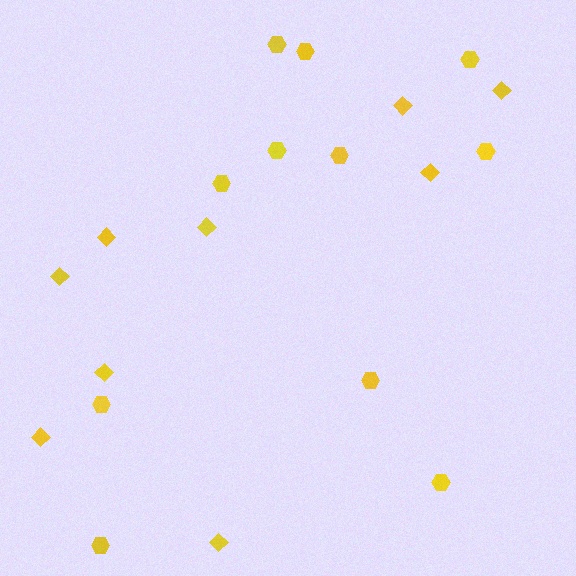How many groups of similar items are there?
There are 2 groups: one group of hexagons (11) and one group of diamonds (9).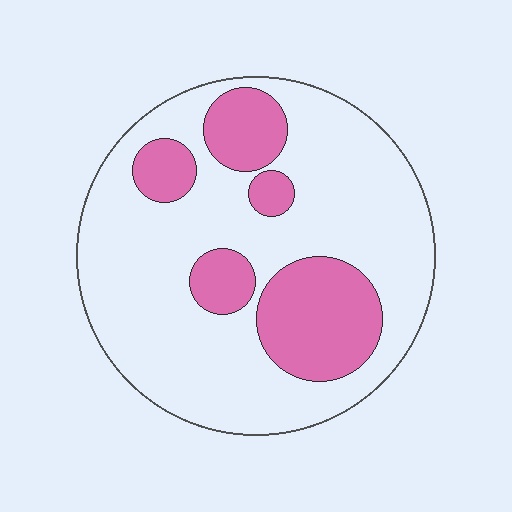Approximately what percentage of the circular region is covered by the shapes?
Approximately 25%.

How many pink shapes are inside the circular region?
5.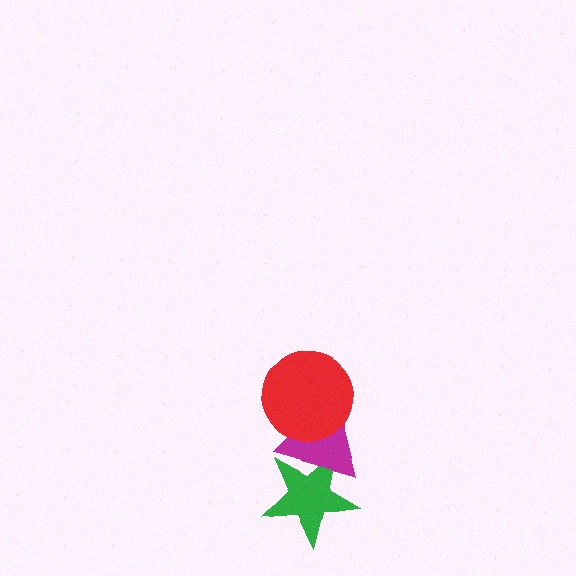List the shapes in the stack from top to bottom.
From top to bottom: the red circle, the magenta triangle, the green star.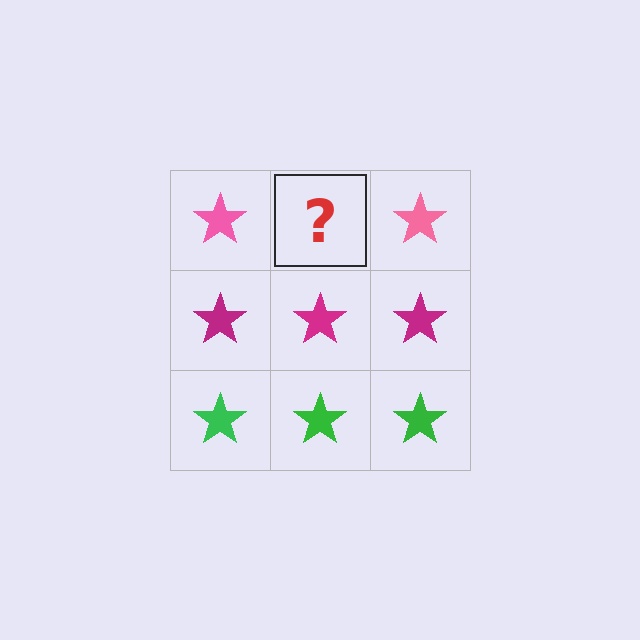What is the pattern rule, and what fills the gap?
The rule is that each row has a consistent color. The gap should be filled with a pink star.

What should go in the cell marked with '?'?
The missing cell should contain a pink star.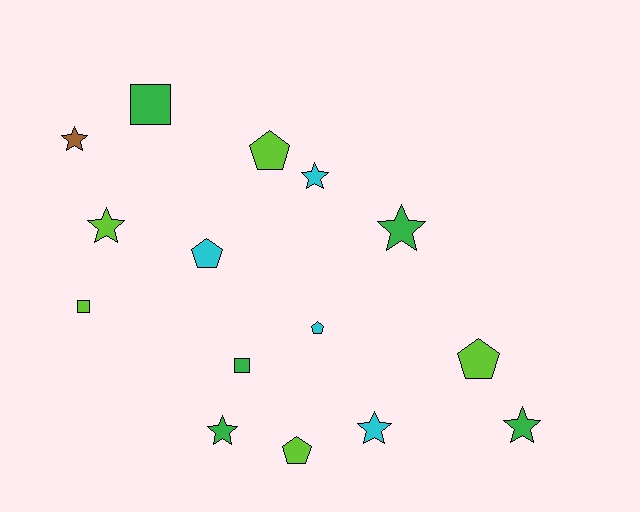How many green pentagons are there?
There are no green pentagons.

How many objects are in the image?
There are 15 objects.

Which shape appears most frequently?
Star, with 7 objects.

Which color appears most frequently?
Lime, with 5 objects.